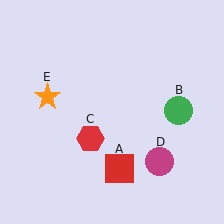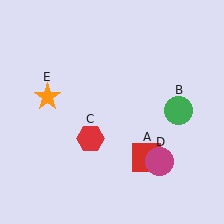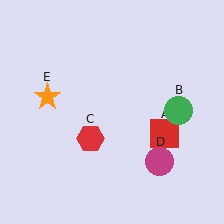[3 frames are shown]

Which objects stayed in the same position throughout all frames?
Green circle (object B) and red hexagon (object C) and magenta circle (object D) and orange star (object E) remained stationary.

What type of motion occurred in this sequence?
The red square (object A) rotated counterclockwise around the center of the scene.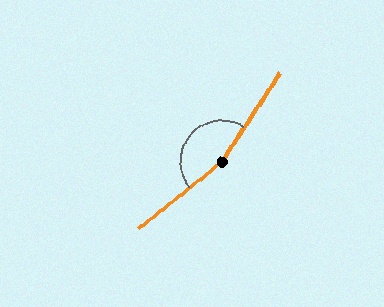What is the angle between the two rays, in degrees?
Approximately 162 degrees.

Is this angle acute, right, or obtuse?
It is obtuse.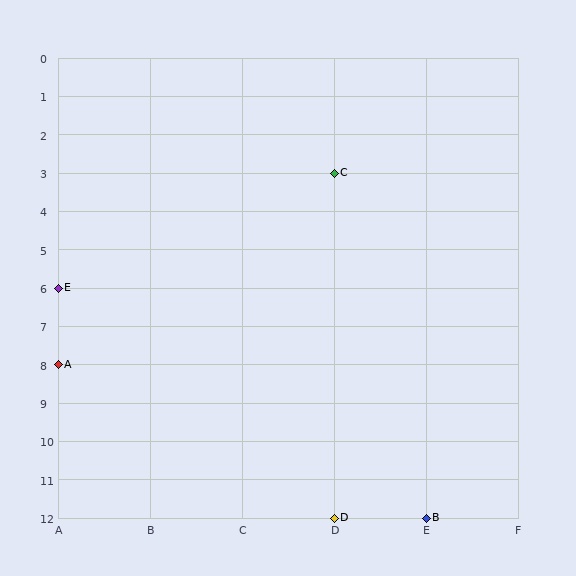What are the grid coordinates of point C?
Point C is at grid coordinates (D, 3).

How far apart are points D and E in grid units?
Points D and E are 3 columns and 6 rows apart (about 6.7 grid units diagonally).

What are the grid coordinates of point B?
Point B is at grid coordinates (E, 12).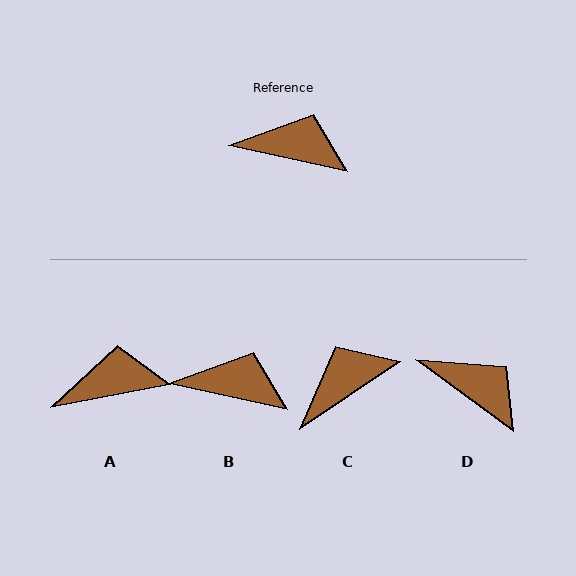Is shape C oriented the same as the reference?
No, it is off by about 46 degrees.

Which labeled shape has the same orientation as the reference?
B.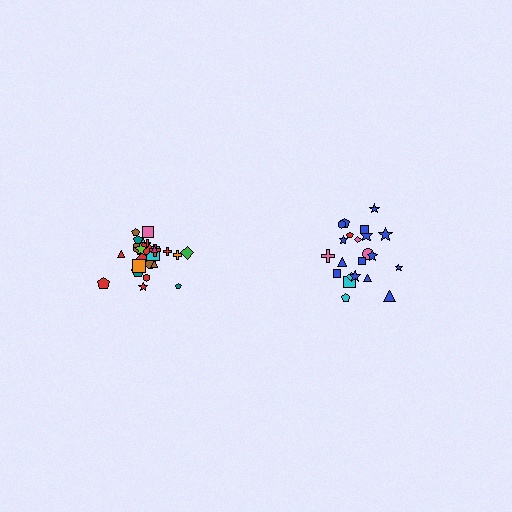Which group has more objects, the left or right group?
The left group.